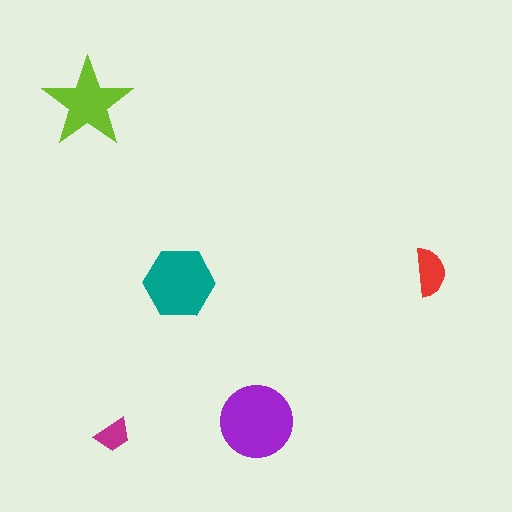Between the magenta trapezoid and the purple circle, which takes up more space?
The purple circle.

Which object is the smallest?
The magenta trapezoid.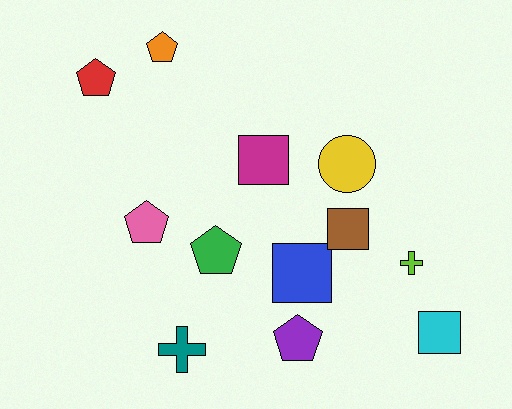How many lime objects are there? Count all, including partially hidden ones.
There is 1 lime object.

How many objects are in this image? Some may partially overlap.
There are 12 objects.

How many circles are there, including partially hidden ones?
There is 1 circle.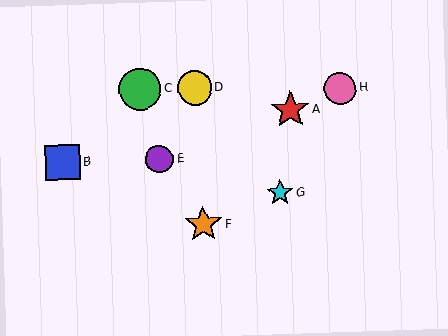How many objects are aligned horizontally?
2 objects (B, E) are aligned horizontally.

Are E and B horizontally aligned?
Yes, both are at y≈159.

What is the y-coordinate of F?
Object F is at y≈224.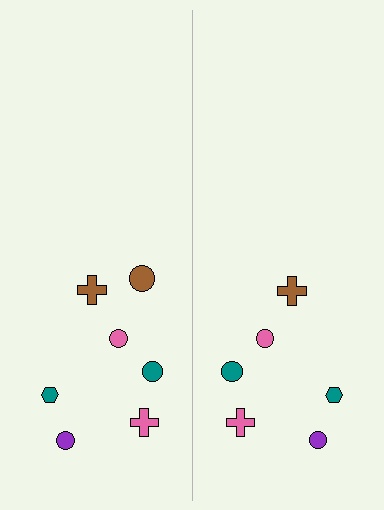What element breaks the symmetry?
A brown circle is missing from the right side.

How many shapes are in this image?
There are 13 shapes in this image.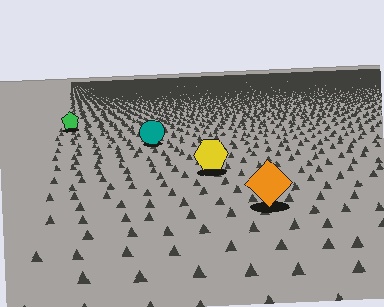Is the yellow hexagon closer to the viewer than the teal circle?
Yes. The yellow hexagon is closer — you can tell from the texture gradient: the ground texture is coarser near it.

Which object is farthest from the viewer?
The green pentagon is farthest from the viewer. It appears smaller and the ground texture around it is denser.